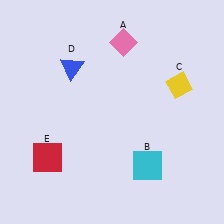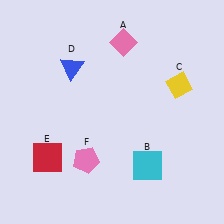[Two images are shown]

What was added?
A pink pentagon (F) was added in Image 2.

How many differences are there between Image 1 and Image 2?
There is 1 difference between the two images.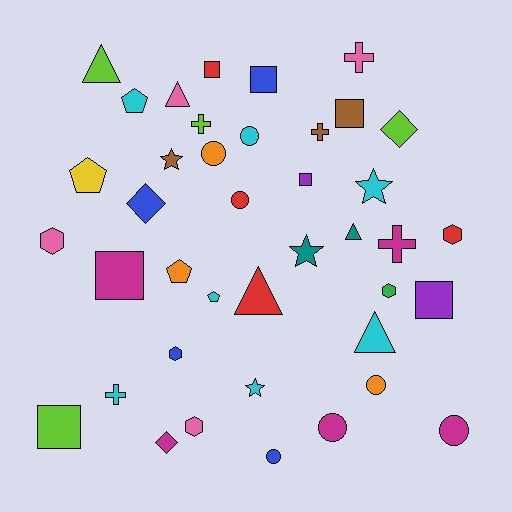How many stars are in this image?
There are 4 stars.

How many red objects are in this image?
There are 4 red objects.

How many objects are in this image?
There are 40 objects.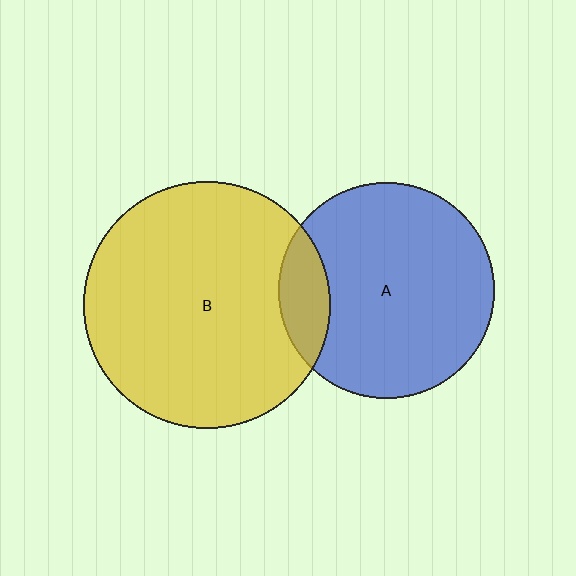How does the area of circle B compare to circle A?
Approximately 1.3 times.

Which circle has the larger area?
Circle B (yellow).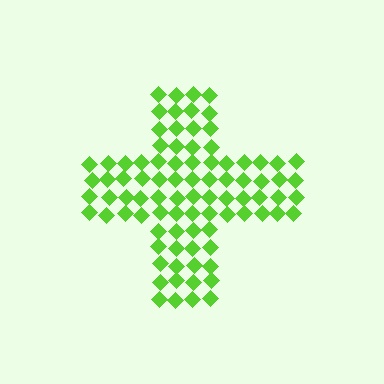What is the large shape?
The large shape is a cross.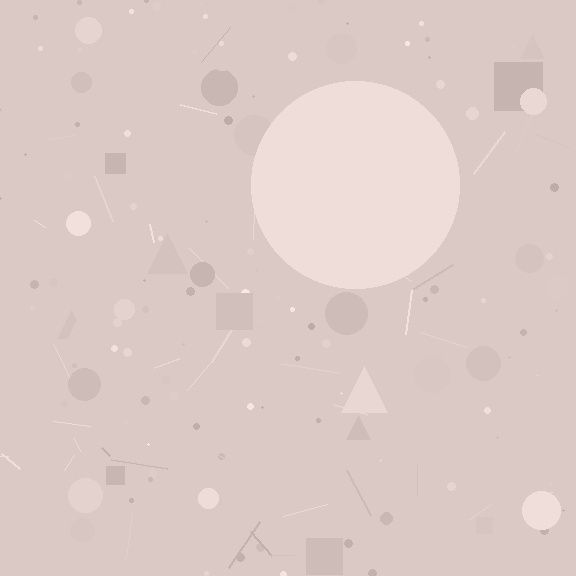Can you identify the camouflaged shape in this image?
The camouflaged shape is a circle.